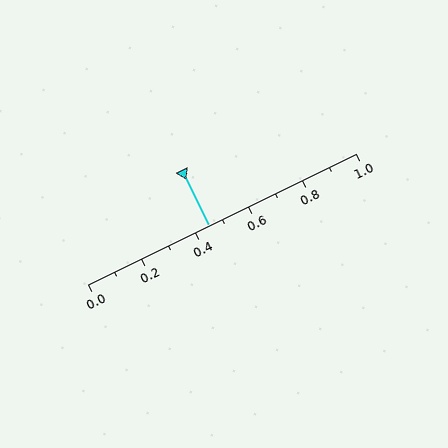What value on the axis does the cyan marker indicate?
The marker indicates approximately 0.45.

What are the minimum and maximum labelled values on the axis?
The axis runs from 0.0 to 1.0.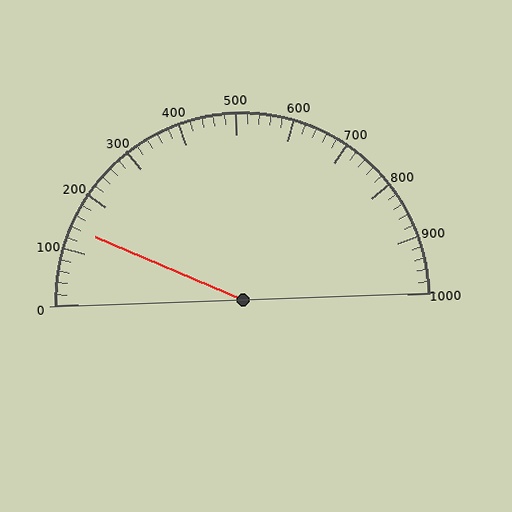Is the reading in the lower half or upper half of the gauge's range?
The reading is in the lower half of the range (0 to 1000).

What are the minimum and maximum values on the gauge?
The gauge ranges from 0 to 1000.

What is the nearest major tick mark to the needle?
The nearest major tick mark is 100.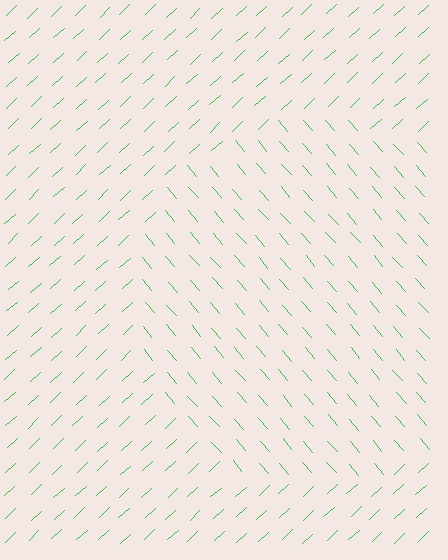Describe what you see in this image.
The image is filled with small green line segments. A circle region in the image has lines oriented differently from the surrounding lines, creating a visible texture boundary.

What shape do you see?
I see a circle.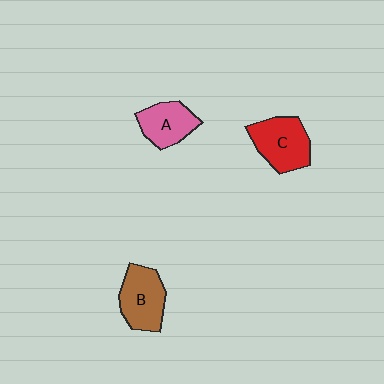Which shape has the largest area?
Shape C (red).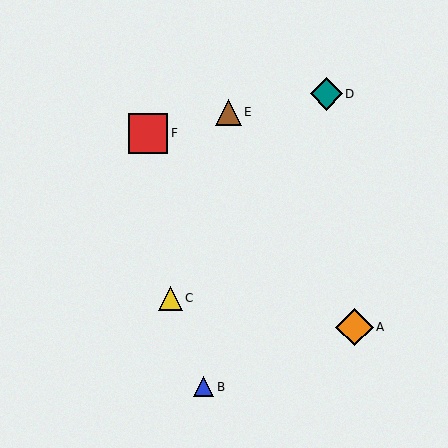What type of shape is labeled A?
Shape A is an orange diamond.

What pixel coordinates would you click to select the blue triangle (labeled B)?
Click at (204, 387) to select the blue triangle B.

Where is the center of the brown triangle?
The center of the brown triangle is at (228, 112).